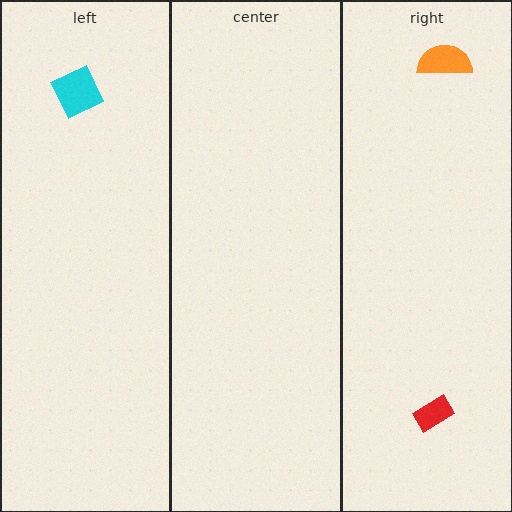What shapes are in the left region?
The cyan square.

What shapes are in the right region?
The red rectangle, the orange semicircle.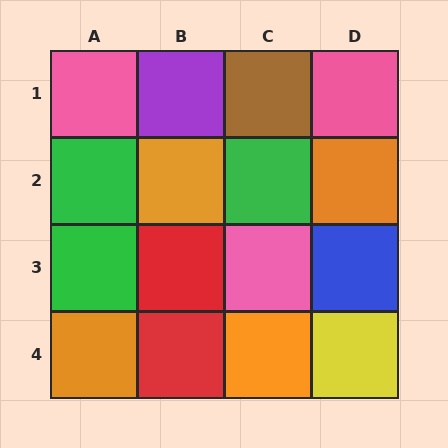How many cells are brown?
1 cell is brown.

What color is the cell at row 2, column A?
Green.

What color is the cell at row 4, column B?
Red.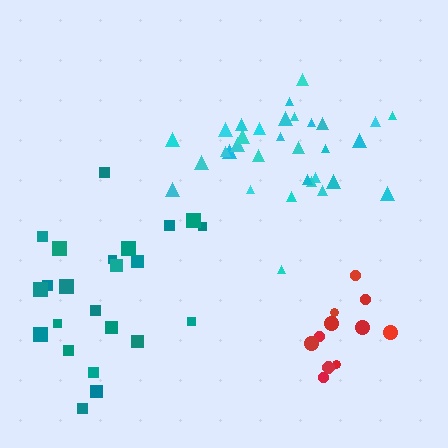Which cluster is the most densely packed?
Red.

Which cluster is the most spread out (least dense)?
Teal.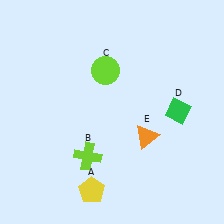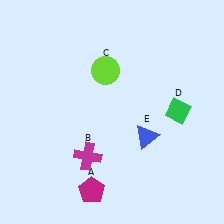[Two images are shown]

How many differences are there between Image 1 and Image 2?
There are 3 differences between the two images.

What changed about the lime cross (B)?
In Image 1, B is lime. In Image 2, it changed to magenta.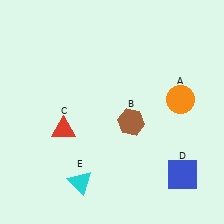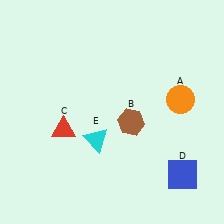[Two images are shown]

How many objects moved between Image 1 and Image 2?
1 object moved between the two images.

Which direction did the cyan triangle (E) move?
The cyan triangle (E) moved up.